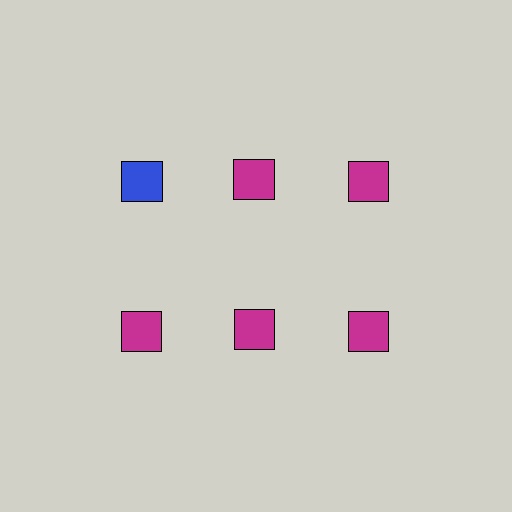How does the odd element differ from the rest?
It has a different color: blue instead of magenta.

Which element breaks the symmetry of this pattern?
The blue square in the top row, leftmost column breaks the symmetry. All other shapes are magenta squares.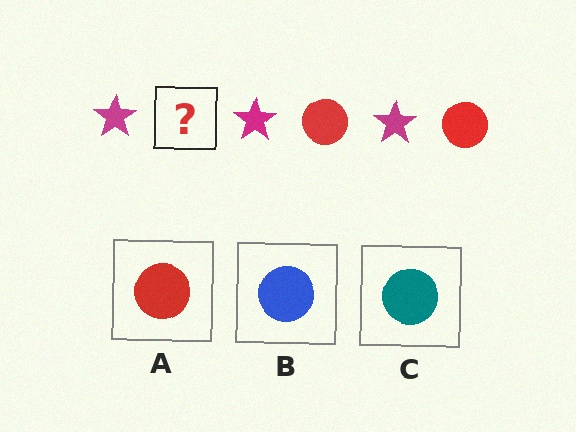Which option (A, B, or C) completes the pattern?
A.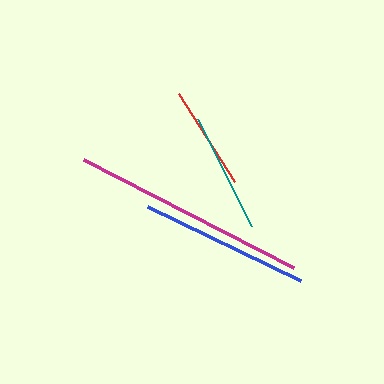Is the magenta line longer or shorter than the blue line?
The magenta line is longer than the blue line.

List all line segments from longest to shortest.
From longest to shortest: magenta, blue, teal, red.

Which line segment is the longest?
The magenta line is the longest at approximately 236 pixels.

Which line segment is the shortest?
The red line is the shortest at approximately 105 pixels.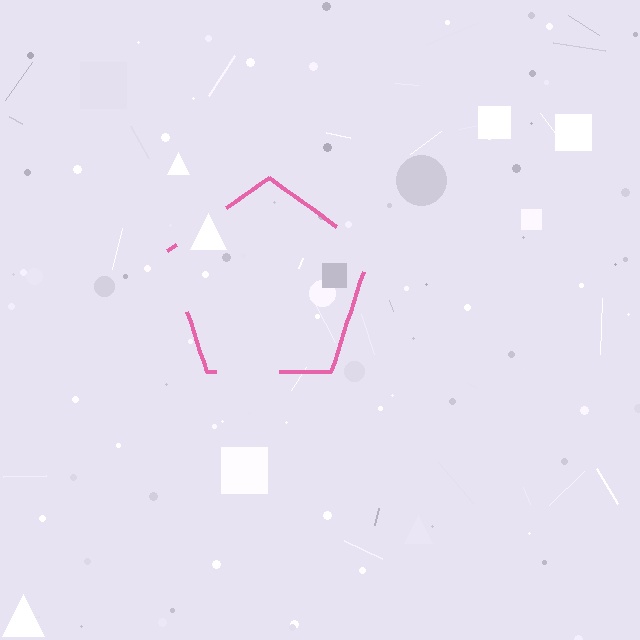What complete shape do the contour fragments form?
The contour fragments form a pentagon.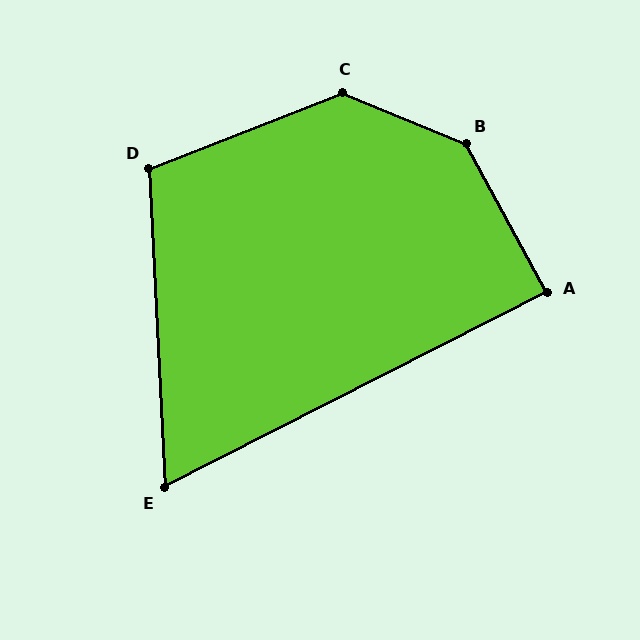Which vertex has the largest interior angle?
B, at approximately 141 degrees.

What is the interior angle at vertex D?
Approximately 109 degrees (obtuse).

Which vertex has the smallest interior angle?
E, at approximately 66 degrees.